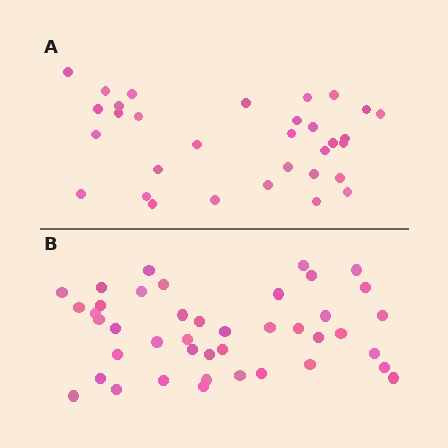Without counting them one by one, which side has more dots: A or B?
Region B (the bottom region) has more dots.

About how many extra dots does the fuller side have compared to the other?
Region B has roughly 10 or so more dots than region A.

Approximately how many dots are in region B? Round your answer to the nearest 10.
About 40 dots. (The exact count is 42, which rounds to 40.)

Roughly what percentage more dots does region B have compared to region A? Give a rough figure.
About 30% more.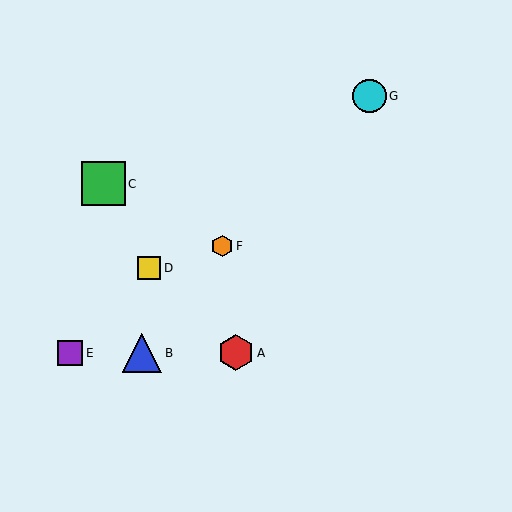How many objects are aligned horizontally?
3 objects (A, B, E) are aligned horizontally.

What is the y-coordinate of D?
Object D is at y≈268.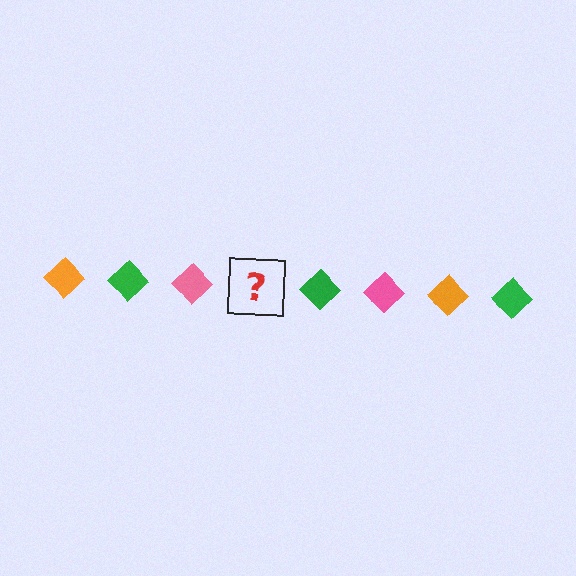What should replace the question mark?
The question mark should be replaced with an orange diamond.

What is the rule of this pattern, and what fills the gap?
The rule is that the pattern cycles through orange, green, pink diamonds. The gap should be filled with an orange diamond.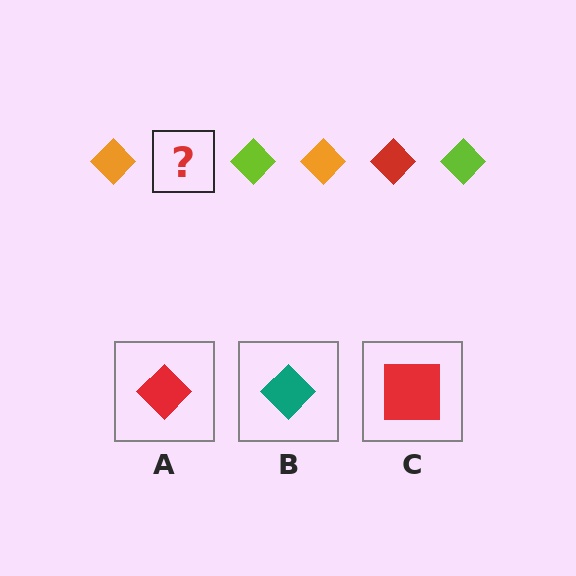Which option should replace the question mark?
Option A.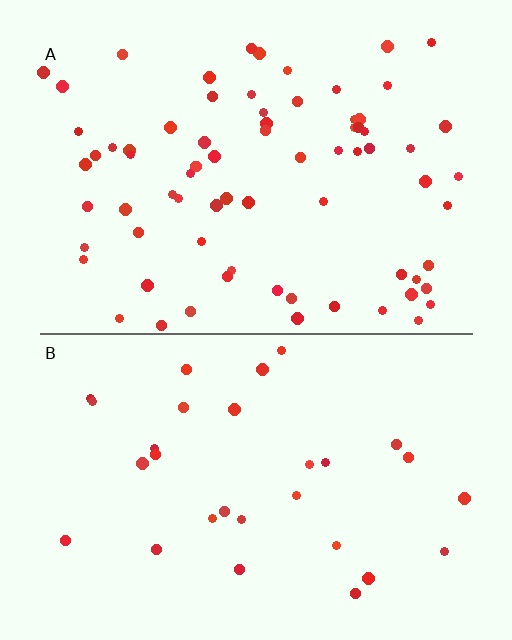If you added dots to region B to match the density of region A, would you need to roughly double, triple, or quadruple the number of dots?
Approximately triple.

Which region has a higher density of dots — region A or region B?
A (the top).